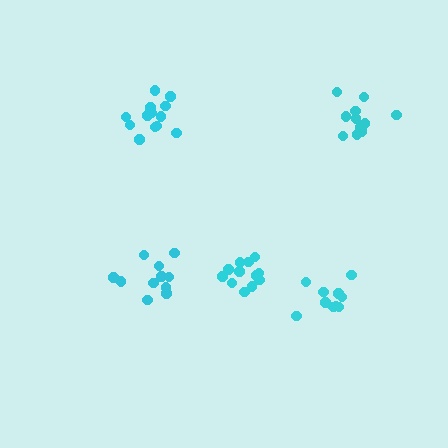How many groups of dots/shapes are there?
There are 5 groups.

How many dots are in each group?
Group 1: 13 dots, Group 2: 12 dots, Group 3: 12 dots, Group 4: 10 dots, Group 5: 11 dots (58 total).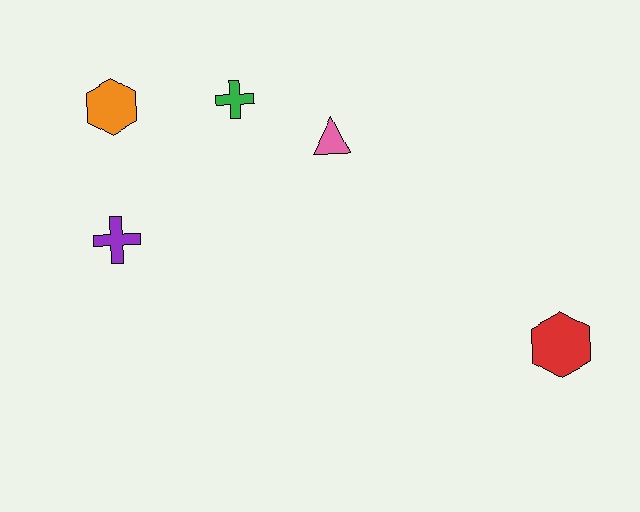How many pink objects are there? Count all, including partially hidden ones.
There is 1 pink object.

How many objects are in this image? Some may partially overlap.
There are 5 objects.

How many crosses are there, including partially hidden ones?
There are 2 crosses.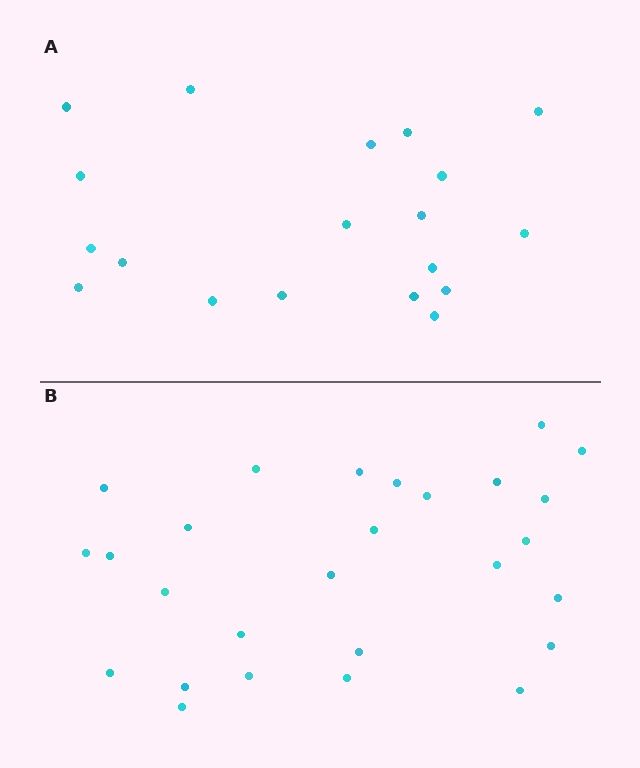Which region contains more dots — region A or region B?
Region B (the bottom region) has more dots.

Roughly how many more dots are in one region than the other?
Region B has roughly 8 or so more dots than region A.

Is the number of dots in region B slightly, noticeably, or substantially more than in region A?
Region B has noticeably more, but not dramatically so. The ratio is roughly 1.4 to 1.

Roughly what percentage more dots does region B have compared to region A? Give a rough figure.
About 40% more.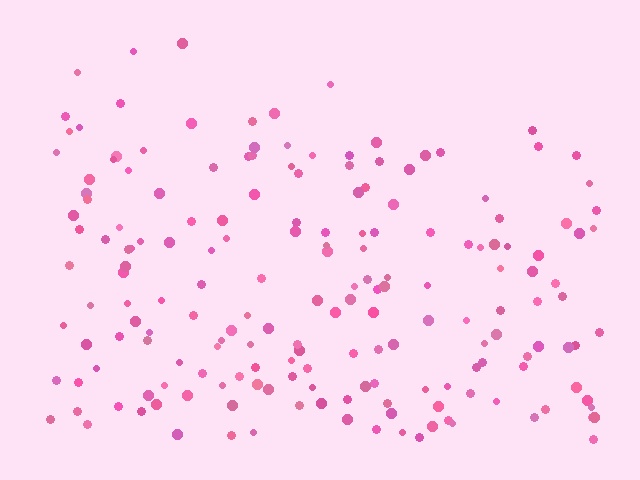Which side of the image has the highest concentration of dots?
The bottom.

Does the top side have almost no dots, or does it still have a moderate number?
Still a moderate number, just noticeably fewer than the bottom.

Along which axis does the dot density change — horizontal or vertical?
Vertical.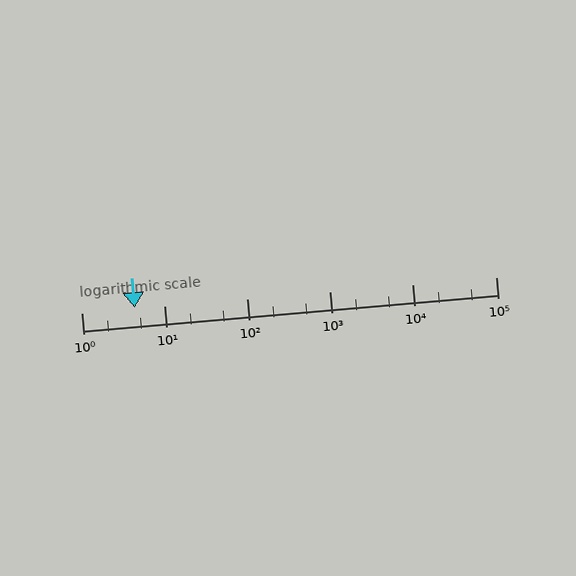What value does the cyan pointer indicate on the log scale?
The pointer indicates approximately 4.4.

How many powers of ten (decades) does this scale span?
The scale spans 5 decades, from 1 to 100000.